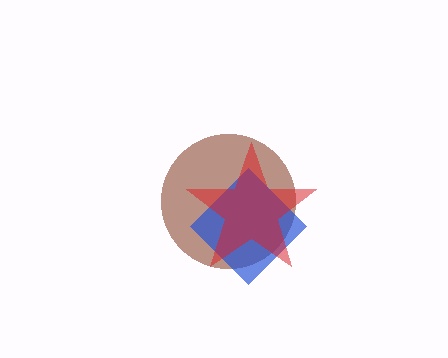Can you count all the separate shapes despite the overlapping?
Yes, there are 3 separate shapes.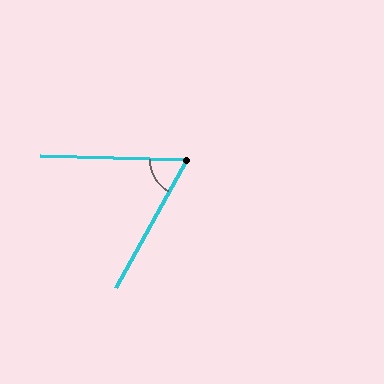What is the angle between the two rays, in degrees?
Approximately 63 degrees.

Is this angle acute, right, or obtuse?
It is acute.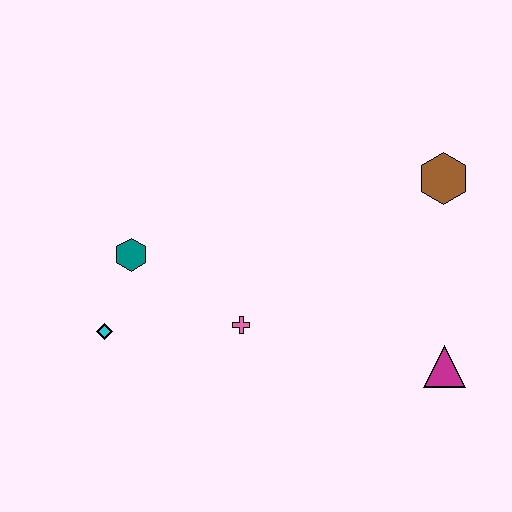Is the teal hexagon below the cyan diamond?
No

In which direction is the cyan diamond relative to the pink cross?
The cyan diamond is to the left of the pink cross.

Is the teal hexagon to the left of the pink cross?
Yes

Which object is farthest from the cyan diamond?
The brown hexagon is farthest from the cyan diamond.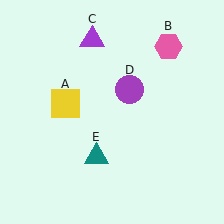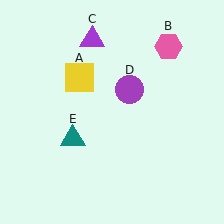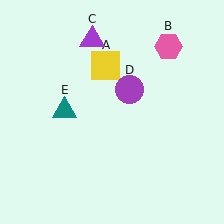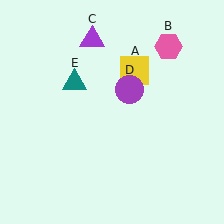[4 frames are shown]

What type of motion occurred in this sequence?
The yellow square (object A), teal triangle (object E) rotated clockwise around the center of the scene.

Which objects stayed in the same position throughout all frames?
Pink hexagon (object B) and purple triangle (object C) and purple circle (object D) remained stationary.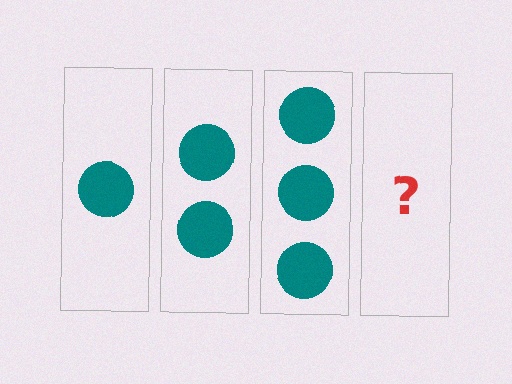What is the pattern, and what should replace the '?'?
The pattern is that each step adds one more circle. The '?' should be 4 circles.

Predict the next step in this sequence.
The next step is 4 circles.